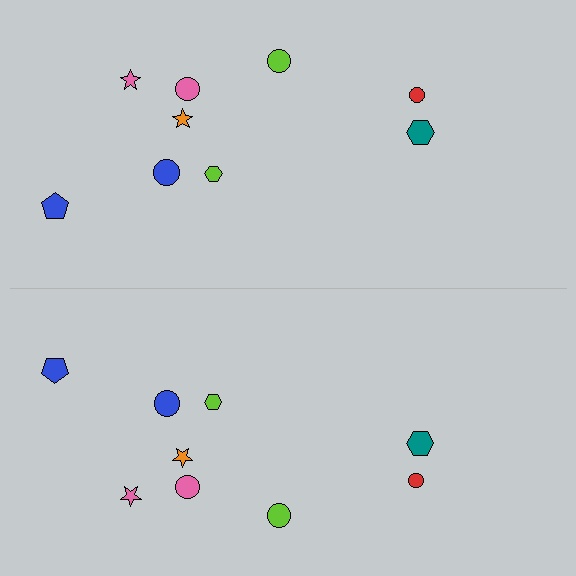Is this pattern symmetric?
Yes, this pattern has bilateral (reflection) symmetry.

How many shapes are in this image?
There are 18 shapes in this image.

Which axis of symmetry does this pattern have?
The pattern has a horizontal axis of symmetry running through the center of the image.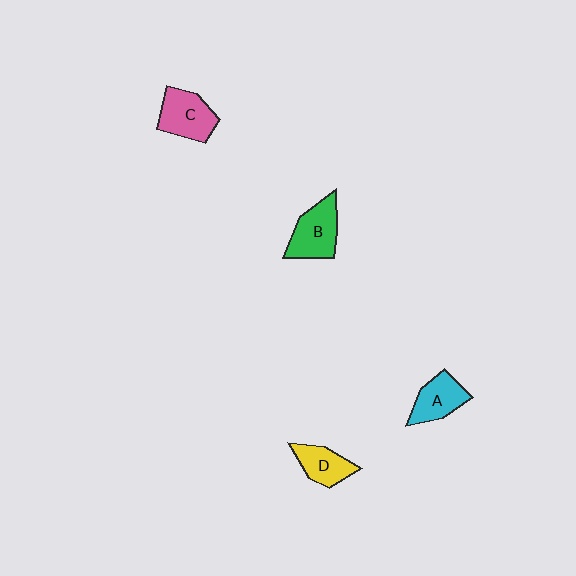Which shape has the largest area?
Shape B (green).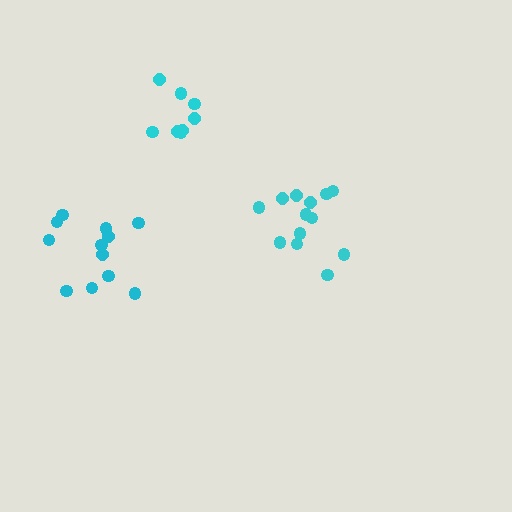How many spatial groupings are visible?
There are 3 spatial groupings.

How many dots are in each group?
Group 1: 12 dots, Group 2: 8 dots, Group 3: 13 dots (33 total).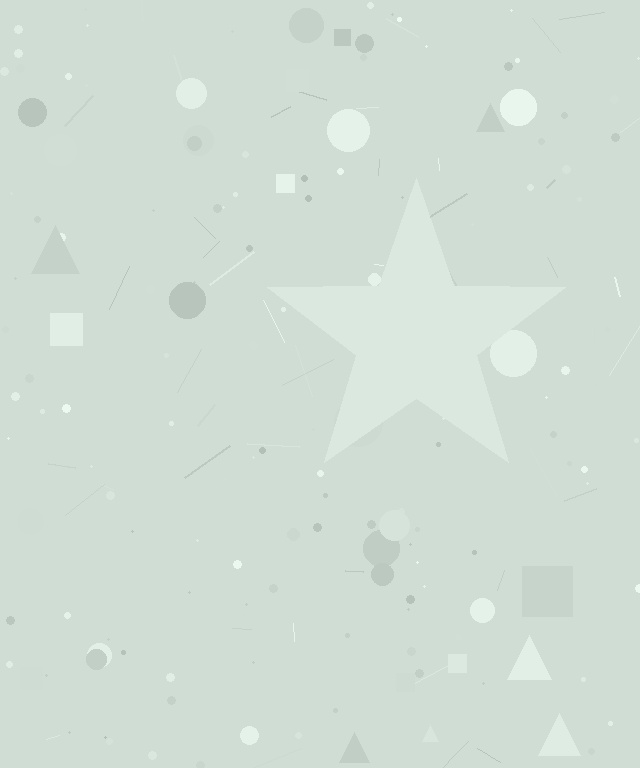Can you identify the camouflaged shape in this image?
The camouflaged shape is a star.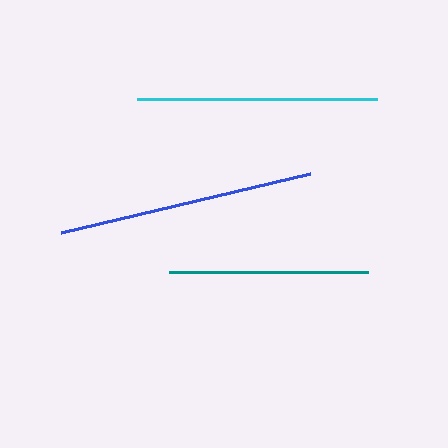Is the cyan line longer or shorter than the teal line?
The cyan line is longer than the teal line.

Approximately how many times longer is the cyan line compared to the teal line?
The cyan line is approximately 1.2 times the length of the teal line.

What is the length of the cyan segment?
The cyan segment is approximately 241 pixels long.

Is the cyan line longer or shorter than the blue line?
The blue line is longer than the cyan line.